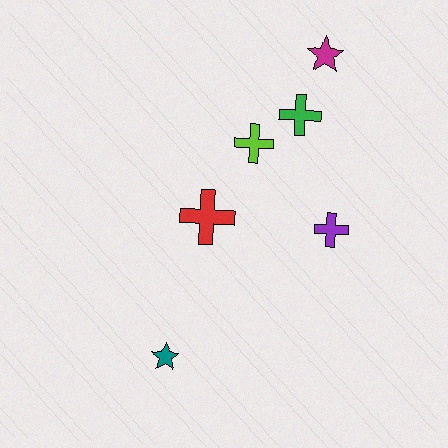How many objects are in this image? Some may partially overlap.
There are 6 objects.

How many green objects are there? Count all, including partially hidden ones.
There is 1 green object.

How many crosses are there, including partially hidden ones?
There are 4 crosses.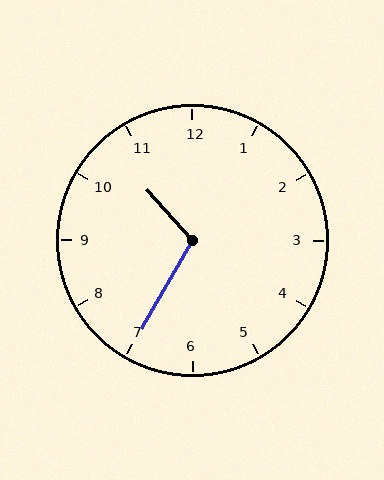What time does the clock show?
10:35.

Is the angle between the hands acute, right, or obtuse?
It is obtuse.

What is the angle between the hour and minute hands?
Approximately 108 degrees.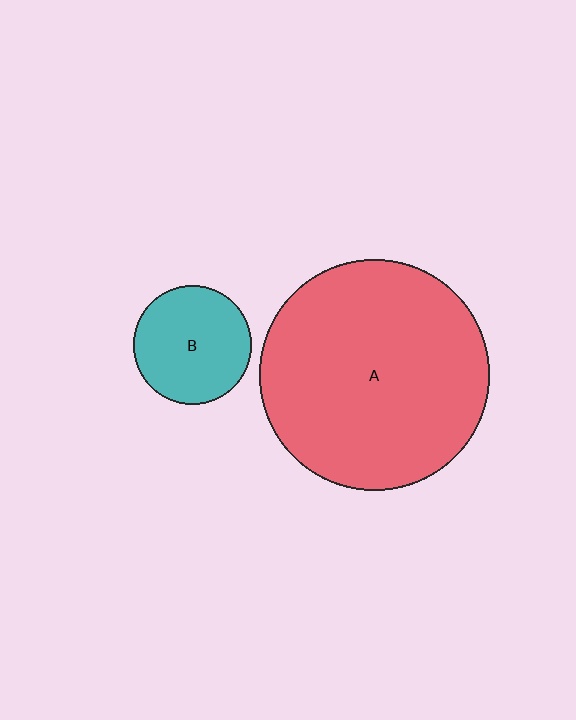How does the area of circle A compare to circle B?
Approximately 3.8 times.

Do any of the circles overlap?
No, none of the circles overlap.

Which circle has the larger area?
Circle A (red).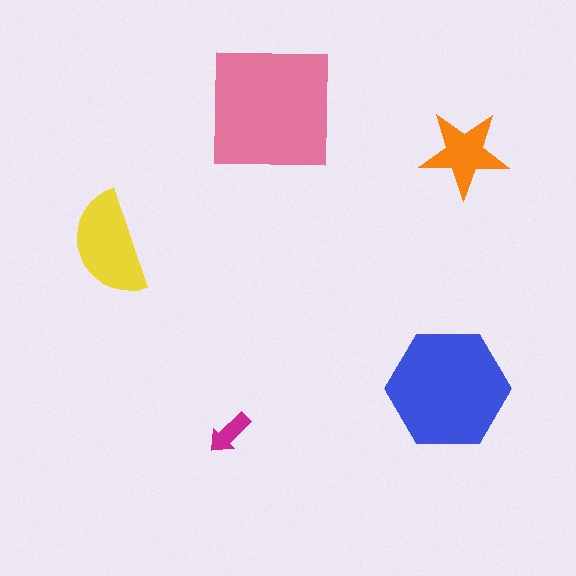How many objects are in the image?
There are 5 objects in the image.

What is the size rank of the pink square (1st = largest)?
1st.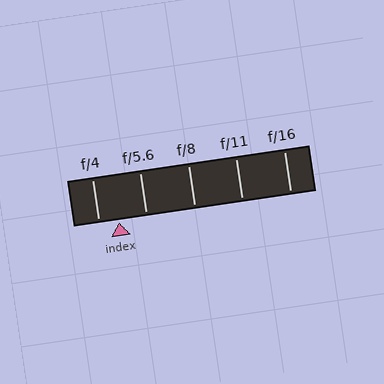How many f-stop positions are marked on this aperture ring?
There are 5 f-stop positions marked.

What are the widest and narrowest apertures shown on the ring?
The widest aperture shown is f/4 and the narrowest is f/16.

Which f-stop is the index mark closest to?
The index mark is closest to f/4.